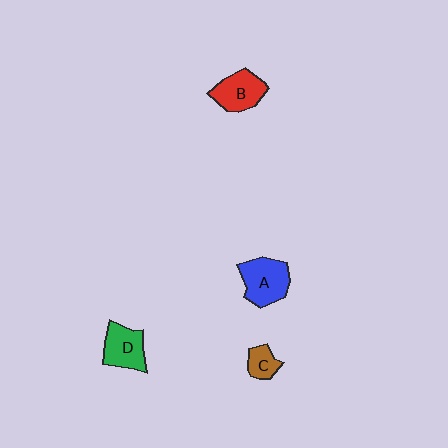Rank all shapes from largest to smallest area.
From largest to smallest: A (blue), B (red), D (green), C (brown).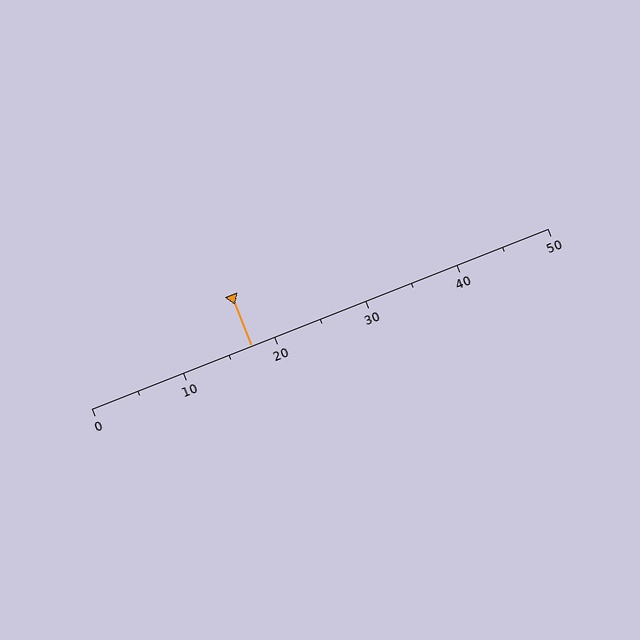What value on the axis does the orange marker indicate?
The marker indicates approximately 17.5.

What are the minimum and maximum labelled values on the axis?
The axis runs from 0 to 50.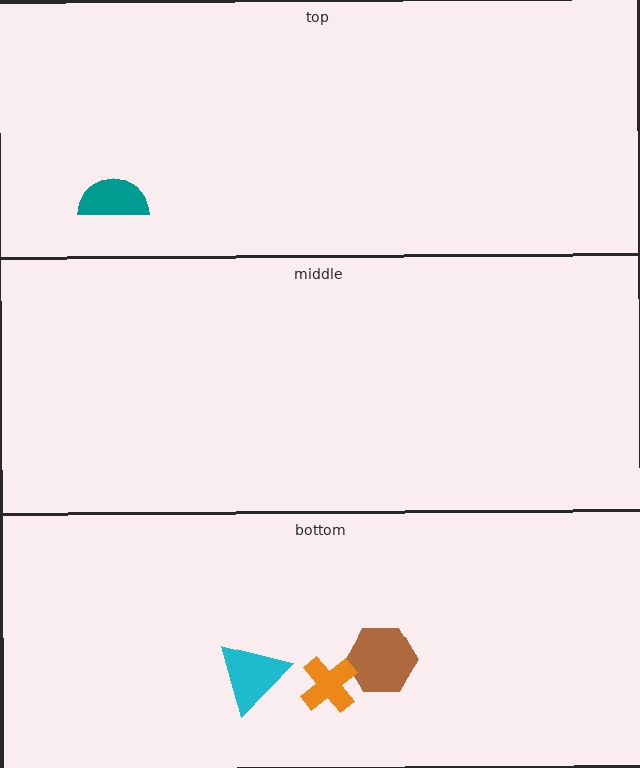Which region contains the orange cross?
The bottom region.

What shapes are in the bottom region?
The brown hexagon, the cyan triangle, the orange cross.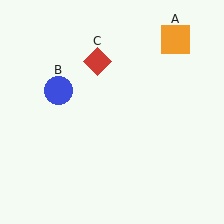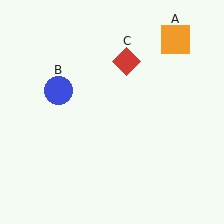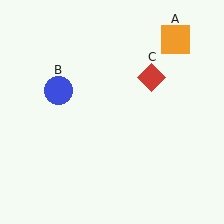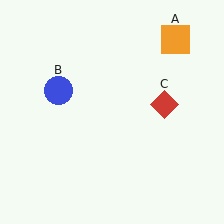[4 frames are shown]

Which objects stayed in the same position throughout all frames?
Orange square (object A) and blue circle (object B) remained stationary.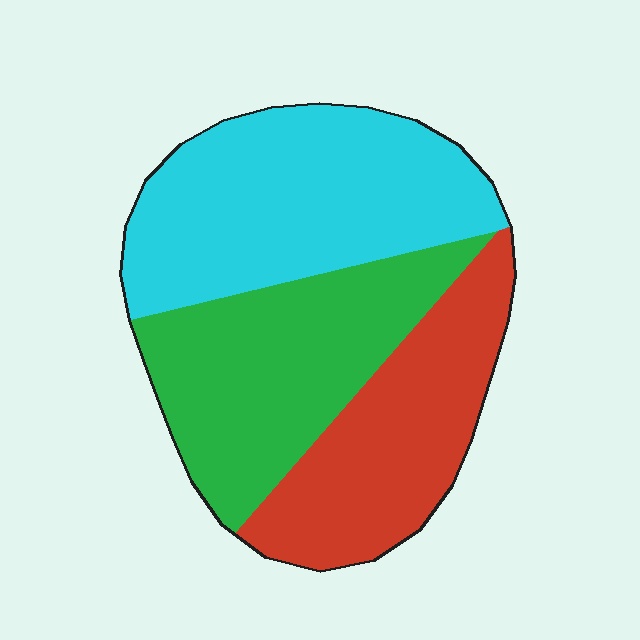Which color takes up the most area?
Cyan, at roughly 40%.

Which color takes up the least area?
Red, at roughly 30%.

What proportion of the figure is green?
Green covers 33% of the figure.